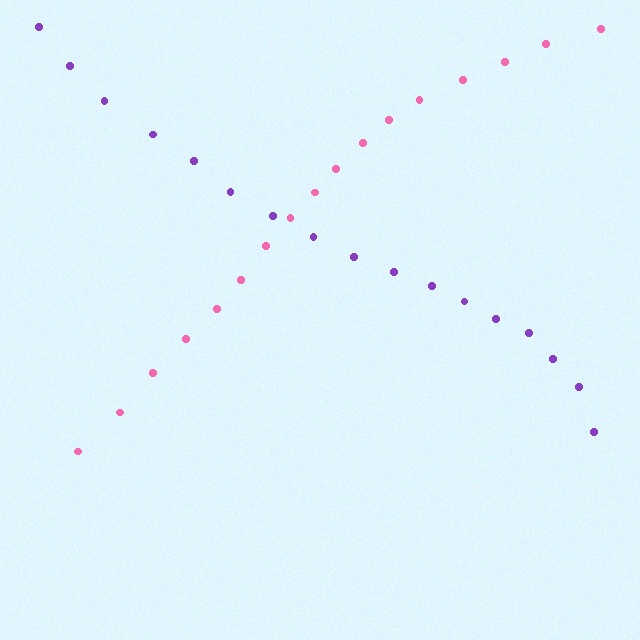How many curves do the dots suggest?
There are 2 distinct paths.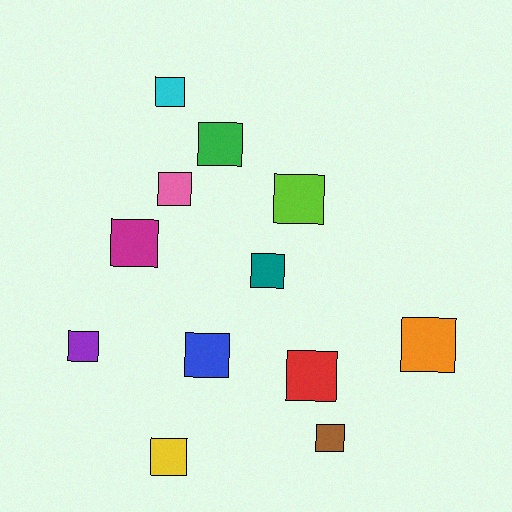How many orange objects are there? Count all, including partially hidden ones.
There is 1 orange object.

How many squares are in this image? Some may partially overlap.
There are 12 squares.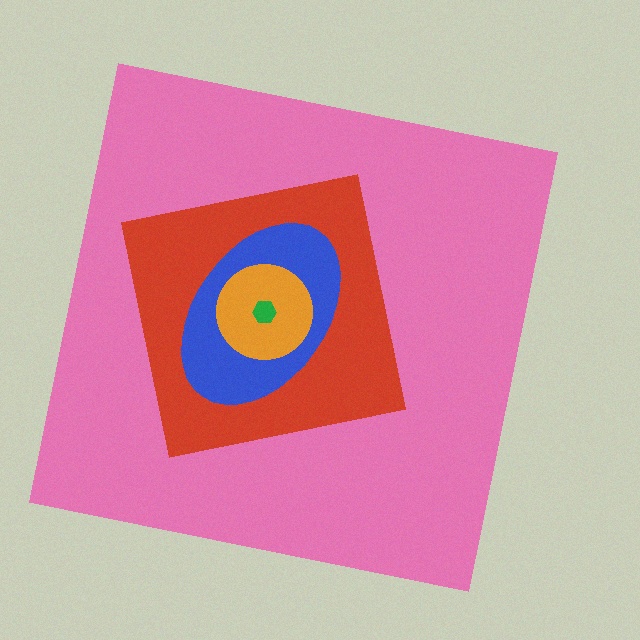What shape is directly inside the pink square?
The red square.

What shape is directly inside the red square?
The blue ellipse.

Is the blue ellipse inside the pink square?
Yes.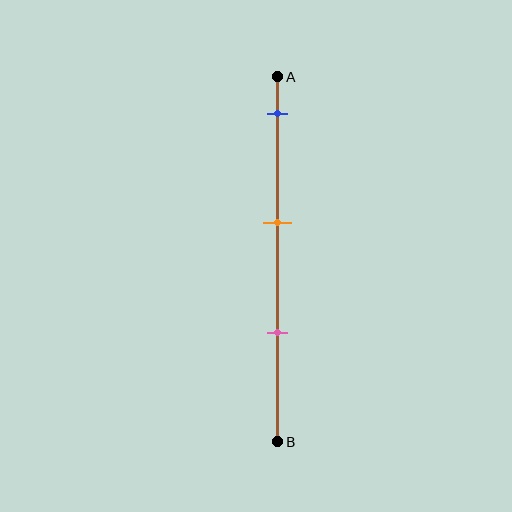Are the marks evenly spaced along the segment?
Yes, the marks are approximately evenly spaced.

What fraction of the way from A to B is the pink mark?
The pink mark is approximately 70% (0.7) of the way from A to B.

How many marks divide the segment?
There are 3 marks dividing the segment.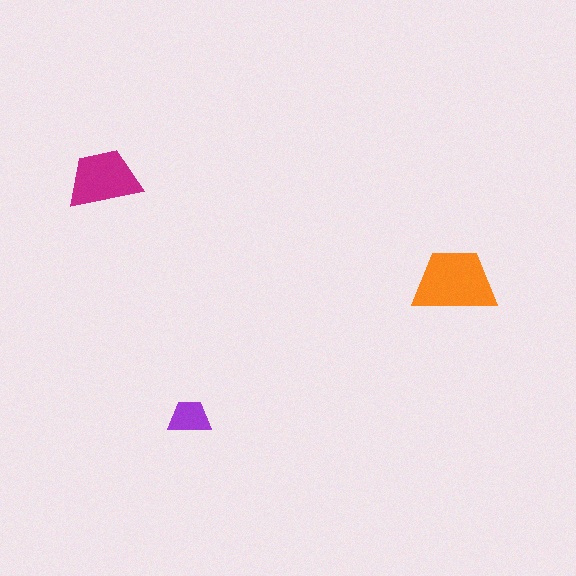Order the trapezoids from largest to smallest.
the orange one, the magenta one, the purple one.